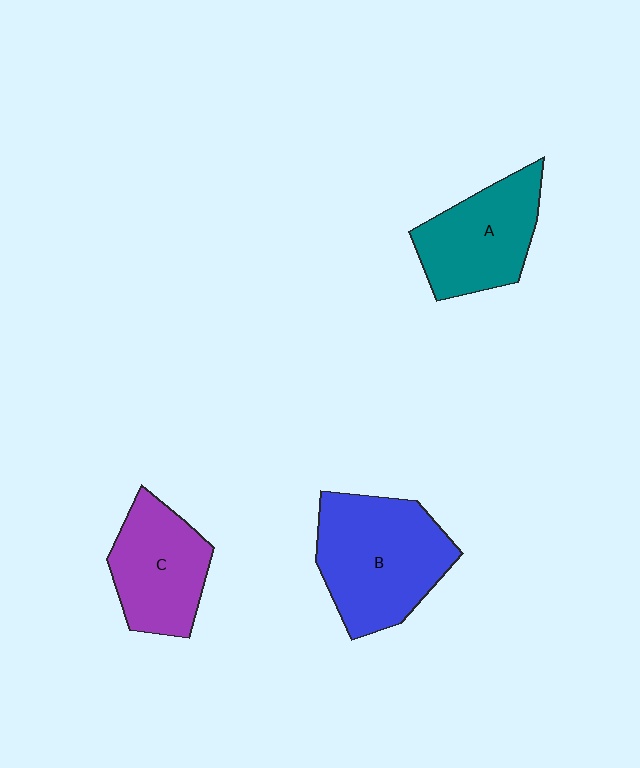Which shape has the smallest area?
Shape C (purple).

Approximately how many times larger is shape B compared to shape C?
Approximately 1.4 times.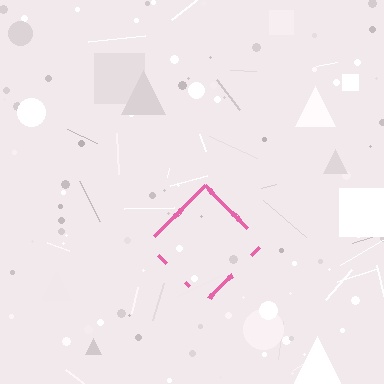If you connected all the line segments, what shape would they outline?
They would outline a diamond.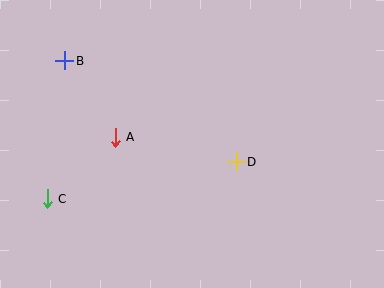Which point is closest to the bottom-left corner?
Point C is closest to the bottom-left corner.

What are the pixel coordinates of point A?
Point A is at (115, 137).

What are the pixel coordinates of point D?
Point D is at (236, 162).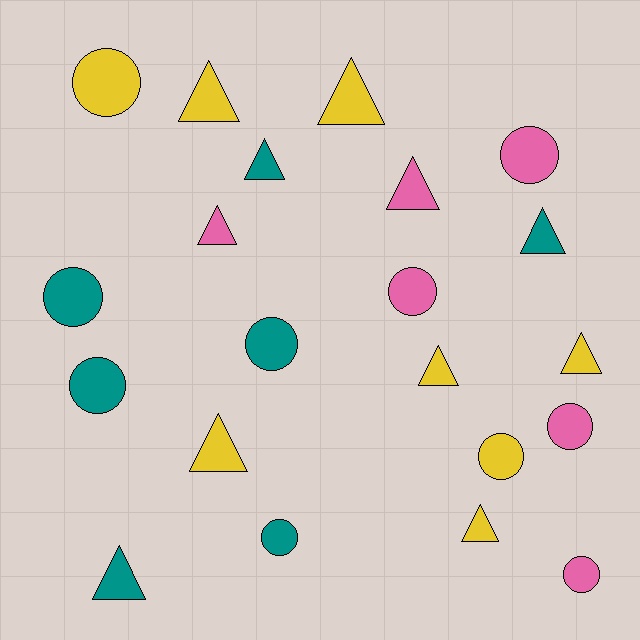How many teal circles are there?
There are 4 teal circles.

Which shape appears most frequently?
Triangle, with 11 objects.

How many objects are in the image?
There are 21 objects.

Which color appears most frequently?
Yellow, with 8 objects.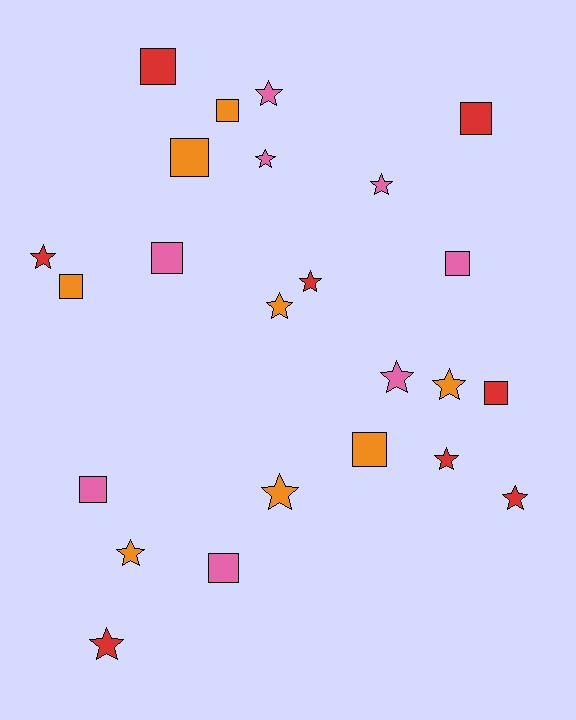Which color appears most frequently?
Pink, with 8 objects.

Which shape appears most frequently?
Star, with 13 objects.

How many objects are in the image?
There are 24 objects.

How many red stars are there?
There are 5 red stars.